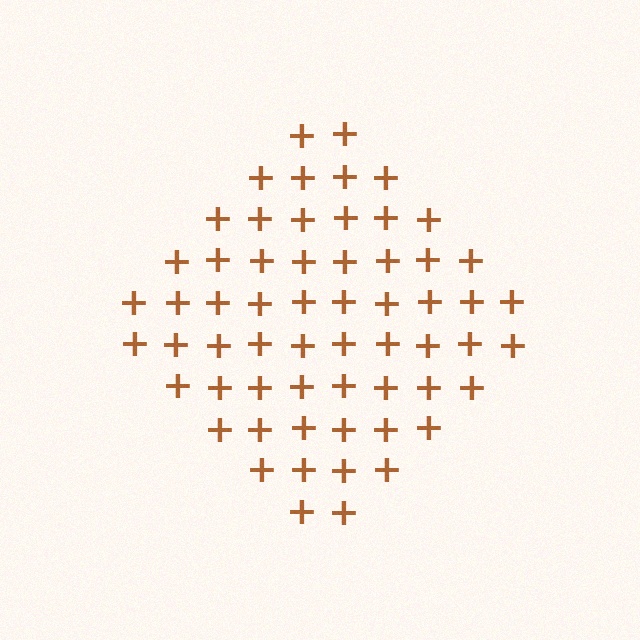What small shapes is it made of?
It is made of small plus signs.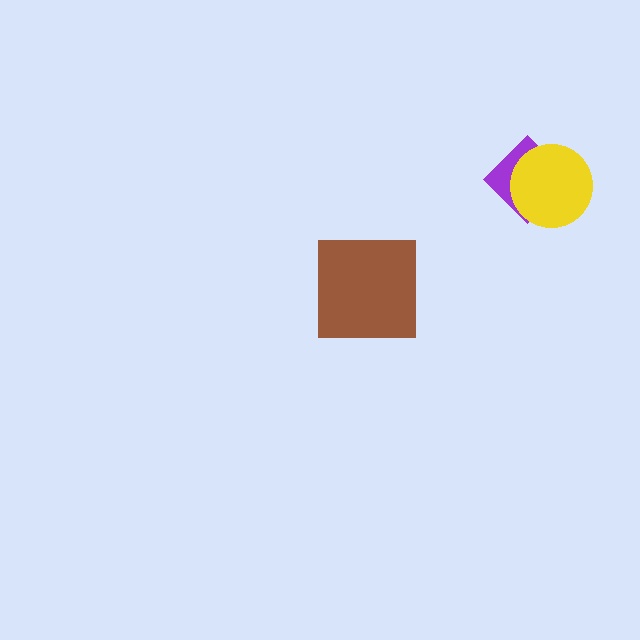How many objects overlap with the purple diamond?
1 object overlaps with the purple diamond.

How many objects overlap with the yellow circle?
1 object overlaps with the yellow circle.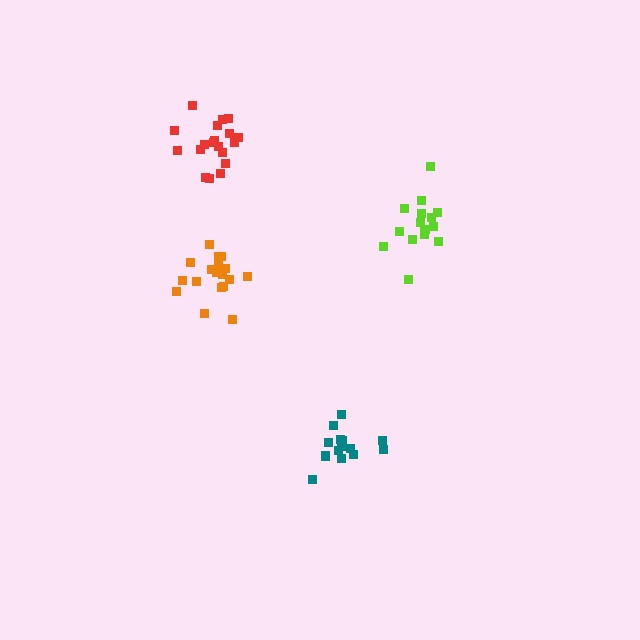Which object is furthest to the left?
The red cluster is leftmost.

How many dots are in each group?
Group 1: 15 dots, Group 2: 15 dots, Group 3: 20 dots, Group 4: 19 dots (69 total).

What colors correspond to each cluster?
The clusters are colored: lime, teal, orange, red.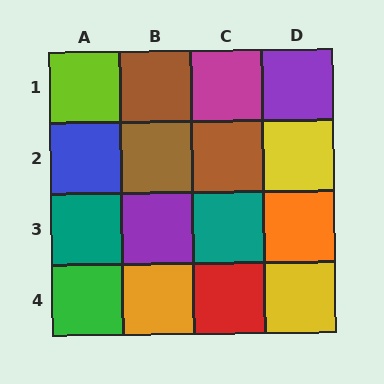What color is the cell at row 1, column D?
Purple.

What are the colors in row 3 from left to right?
Teal, purple, teal, orange.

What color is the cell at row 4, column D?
Yellow.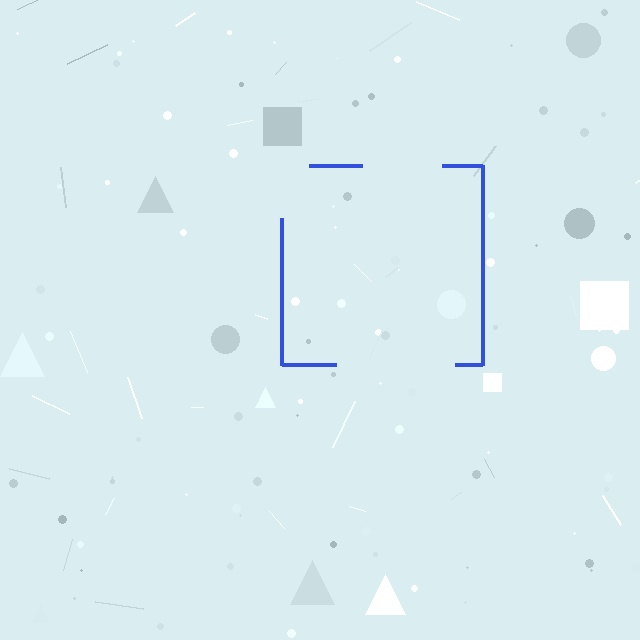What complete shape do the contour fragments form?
The contour fragments form a square.